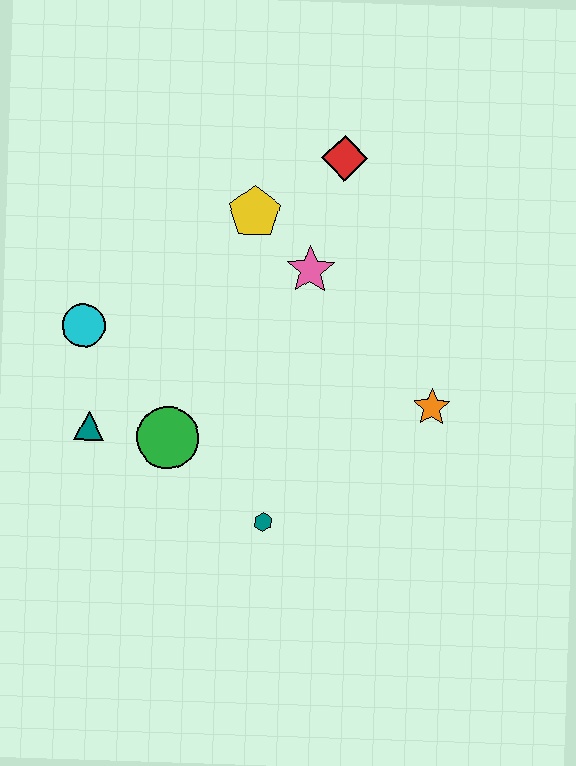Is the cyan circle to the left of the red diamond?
Yes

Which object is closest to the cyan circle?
The teal triangle is closest to the cyan circle.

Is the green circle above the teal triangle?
No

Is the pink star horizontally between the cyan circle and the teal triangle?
No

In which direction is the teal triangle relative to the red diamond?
The teal triangle is below the red diamond.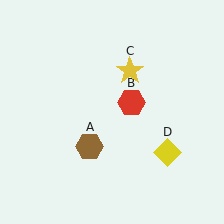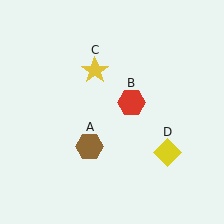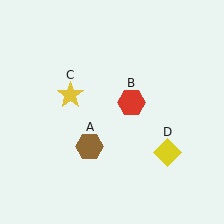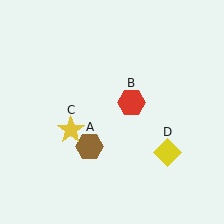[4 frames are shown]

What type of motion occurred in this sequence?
The yellow star (object C) rotated counterclockwise around the center of the scene.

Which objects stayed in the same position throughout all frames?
Brown hexagon (object A) and red hexagon (object B) and yellow diamond (object D) remained stationary.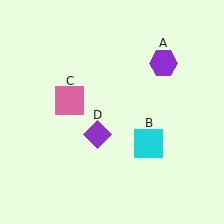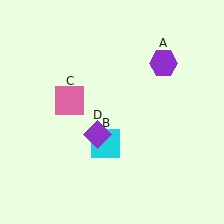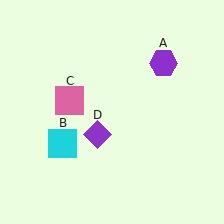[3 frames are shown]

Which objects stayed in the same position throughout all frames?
Purple hexagon (object A) and pink square (object C) and purple diamond (object D) remained stationary.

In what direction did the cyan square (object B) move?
The cyan square (object B) moved left.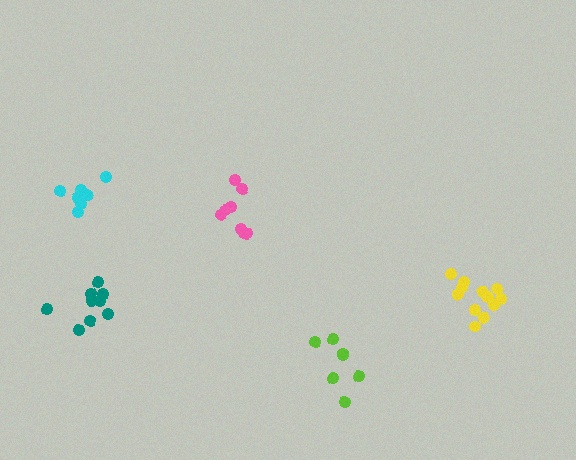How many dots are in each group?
Group 1: 8 dots, Group 2: 12 dots, Group 3: 9 dots, Group 4: 7 dots, Group 5: 7 dots (43 total).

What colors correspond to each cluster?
The clusters are colored: pink, yellow, teal, cyan, lime.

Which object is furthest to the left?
The teal cluster is leftmost.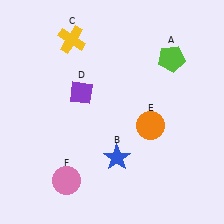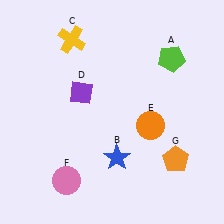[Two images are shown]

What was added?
An orange pentagon (G) was added in Image 2.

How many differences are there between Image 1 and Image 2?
There is 1 difference between the two images.